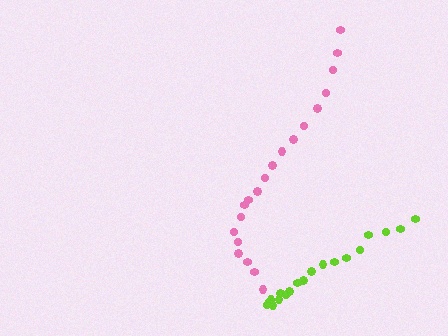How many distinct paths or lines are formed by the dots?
There are 2 distinct paths.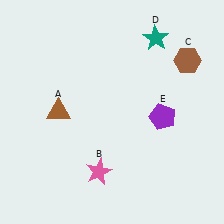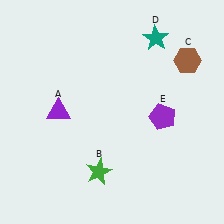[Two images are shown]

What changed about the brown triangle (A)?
In Image 1, A is brown. In Image 2, it changed to purple.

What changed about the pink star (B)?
In Image 1, B is pink. In Image 2, it changed to green.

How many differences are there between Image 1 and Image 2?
There are 2 differences between the two images.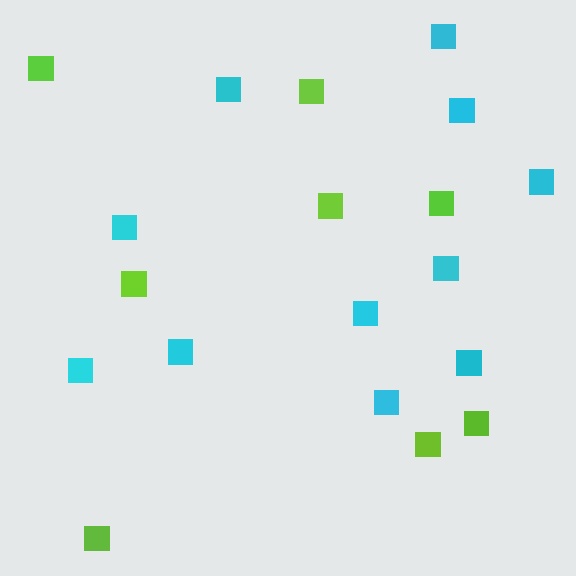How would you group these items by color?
There are 2 groups: one group of lime squares (8) and one group of cyan squares (11).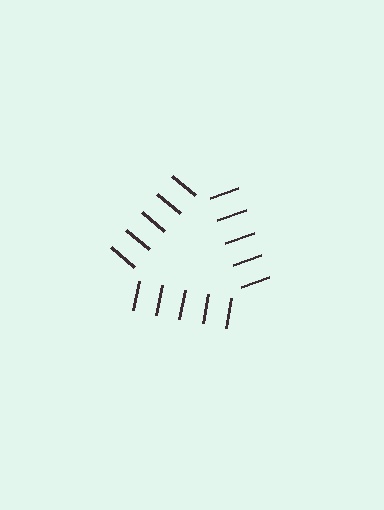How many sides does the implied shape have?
3 sides — the line-ends trace a triangle.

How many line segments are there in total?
15 — 5 along each of the 3 edges.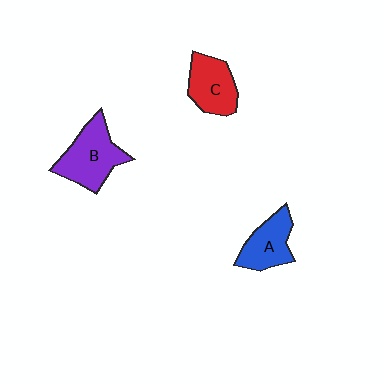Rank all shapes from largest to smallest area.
From largest to smallest: B (purple), C (red), A (blue).